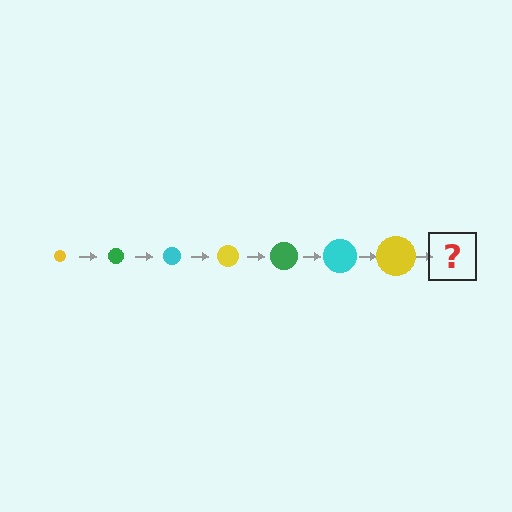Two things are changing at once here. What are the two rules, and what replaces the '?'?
The two rules are that the circle grows larger each step and the color cycles through yellow, green, and cyan. The '?' should be a green circle, larger than the previous one.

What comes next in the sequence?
The next element should be a green circle, larger than the previous one.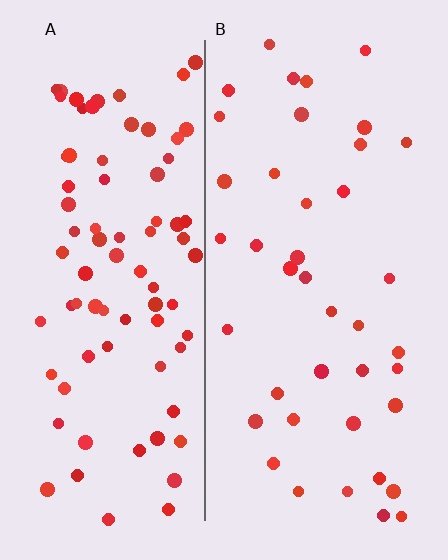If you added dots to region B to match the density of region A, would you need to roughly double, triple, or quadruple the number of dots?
Approximately double.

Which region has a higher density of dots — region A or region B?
A (the left).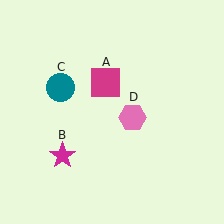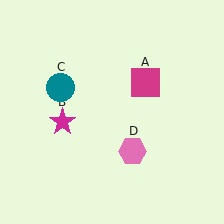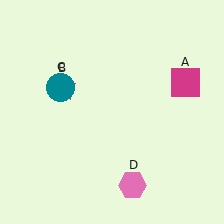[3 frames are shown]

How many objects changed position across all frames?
3 objects changed position: magenta square (object A), magenta star (object B), pink hexagon (object D).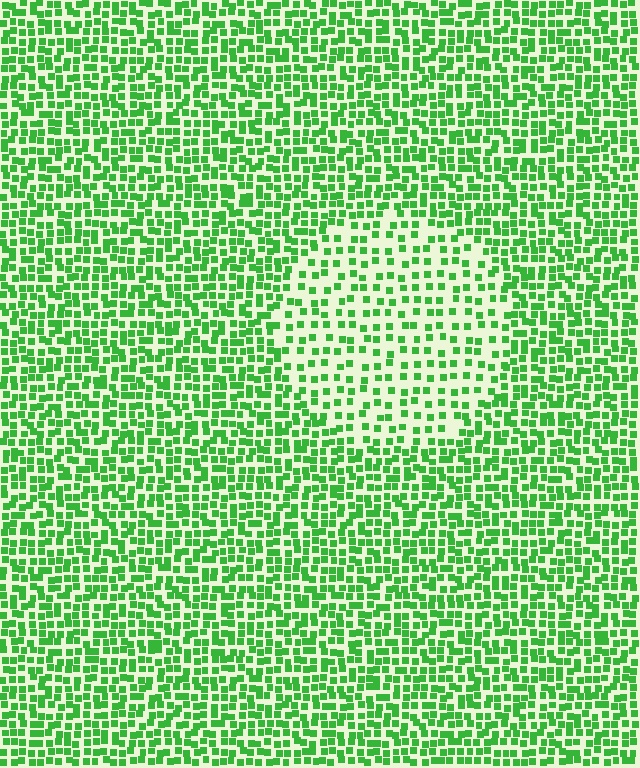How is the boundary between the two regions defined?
The boundary is defined by a change in element density (approximately 2.0x ratio). All elements are the same color, size, and shape.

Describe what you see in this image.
The image contains small green elements arranged at two different densities. A circle-shaped region is visible where the elements are less densely packed than the surrounding area.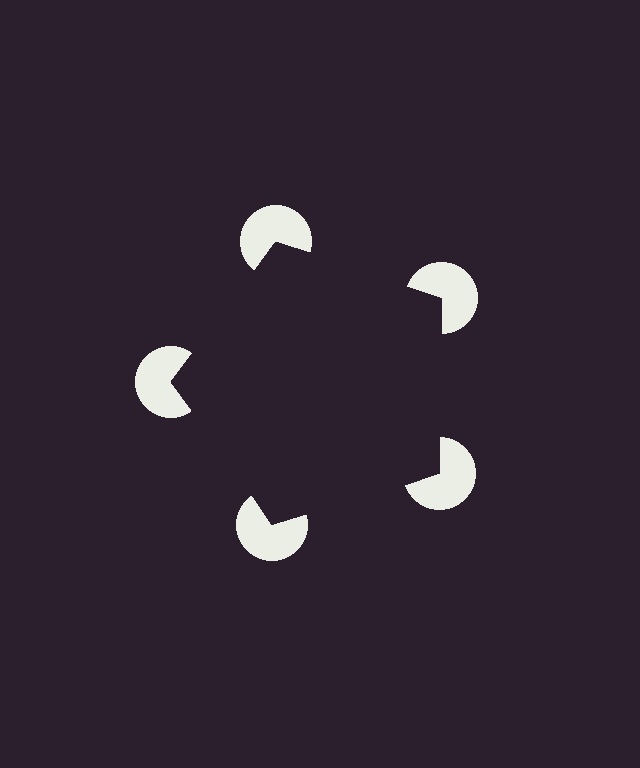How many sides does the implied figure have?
5 sides.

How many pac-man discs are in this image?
There are 5 — one at each vertex of the illusory pentagon.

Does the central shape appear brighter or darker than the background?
It typically appears slightly darker than the background, even though no actual brightness change is drawn.